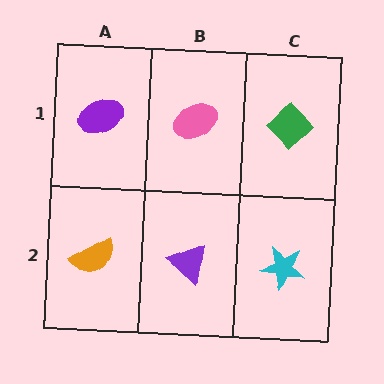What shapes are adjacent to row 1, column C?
A cyan star (row 2, column C), a pink ellipse (row 1, column B).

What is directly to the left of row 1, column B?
A purple ellipse.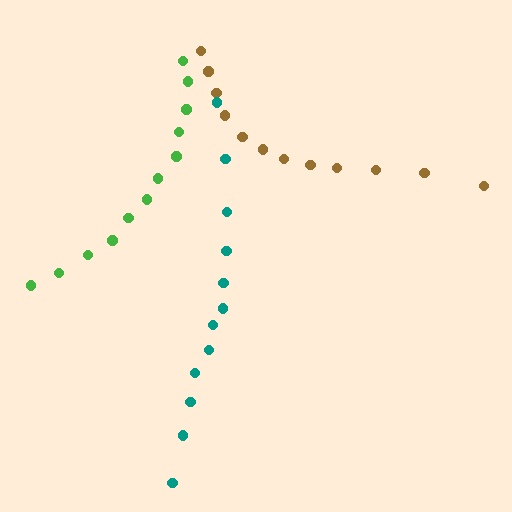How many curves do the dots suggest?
There are 3 distinct paths.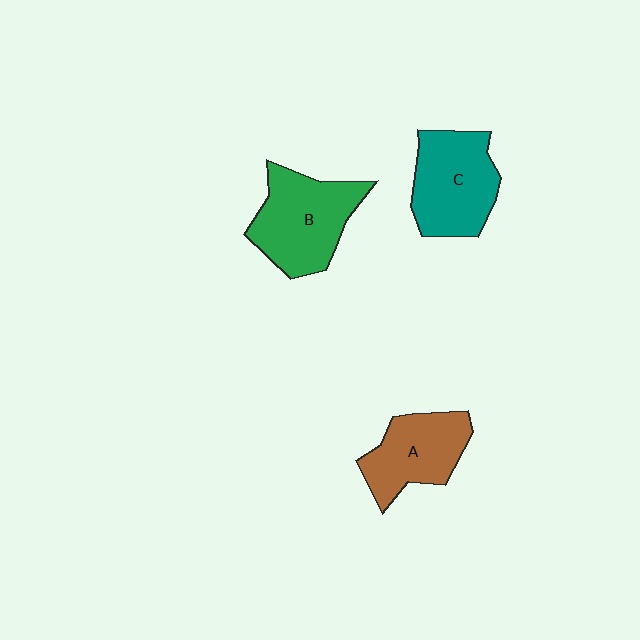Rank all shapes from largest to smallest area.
From largest to smallest: B (green), C (teal), A (brown).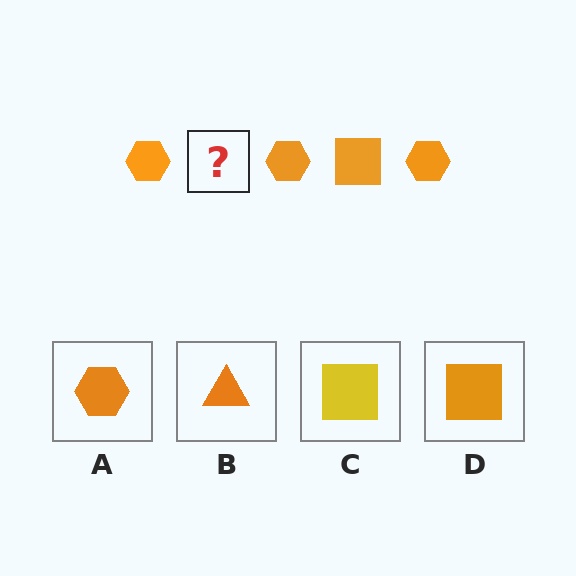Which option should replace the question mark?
Option D.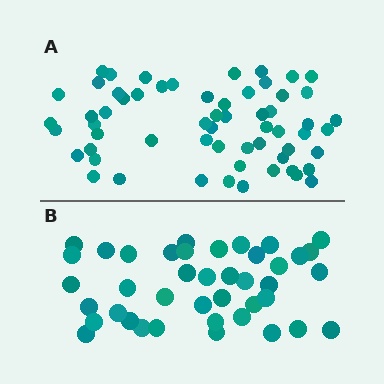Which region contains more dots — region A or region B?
Region A (the top region) has more dots.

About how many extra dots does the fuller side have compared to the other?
Region A has approximately 20 more dots than region B.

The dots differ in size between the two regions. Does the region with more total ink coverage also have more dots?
No. Region B has more total ink coverage because its dots are larger, but region A actually contains more individual dots. Total area can be misleading — the number of items is what matters here.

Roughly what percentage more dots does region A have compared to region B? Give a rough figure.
About 45% more.